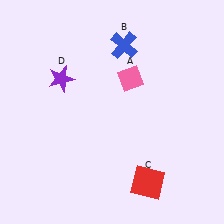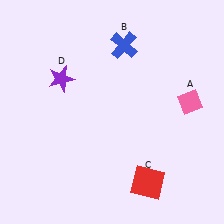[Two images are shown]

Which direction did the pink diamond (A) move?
The pink diamond (A) moved right.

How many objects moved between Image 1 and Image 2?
1 object moved between the two images.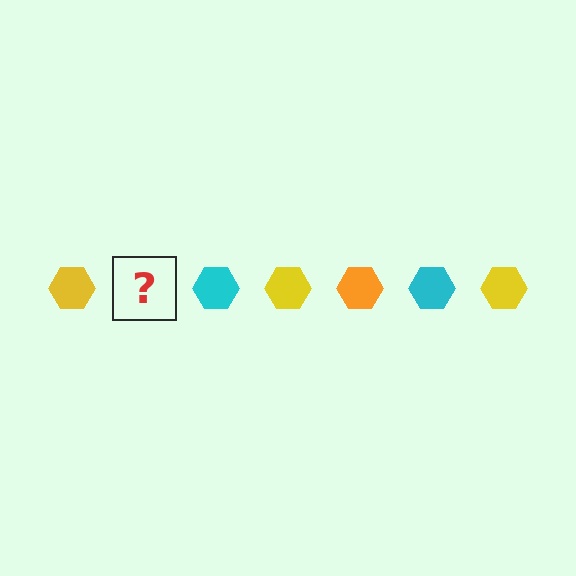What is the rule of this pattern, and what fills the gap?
The rule is that the pattern cycles through yellow, orange, cyan hexagons. The gap should be filled with an orange hexagon.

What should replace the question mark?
The question mark should be replaced with an orange hexagon.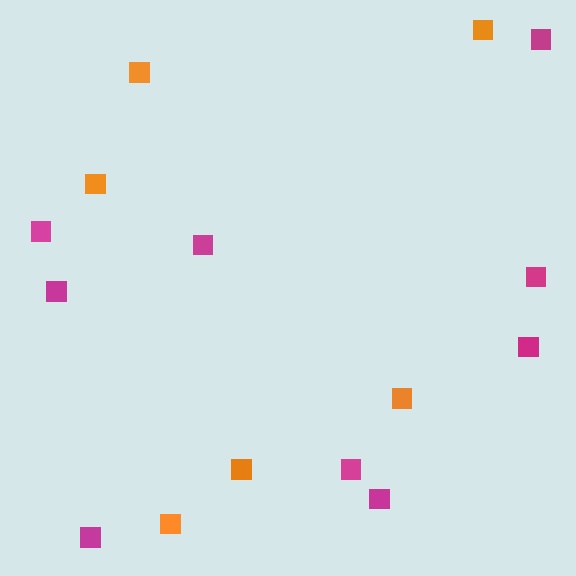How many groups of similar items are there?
There are 2 groups: one group of magenta squares (9) and one group of orange squares (6).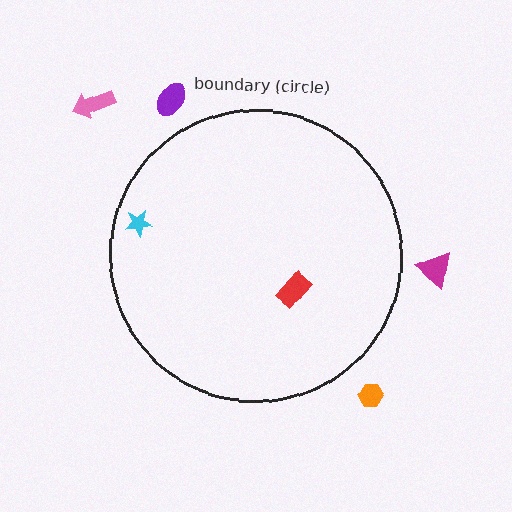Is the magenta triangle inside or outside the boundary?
Outside.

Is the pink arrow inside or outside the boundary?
Outside.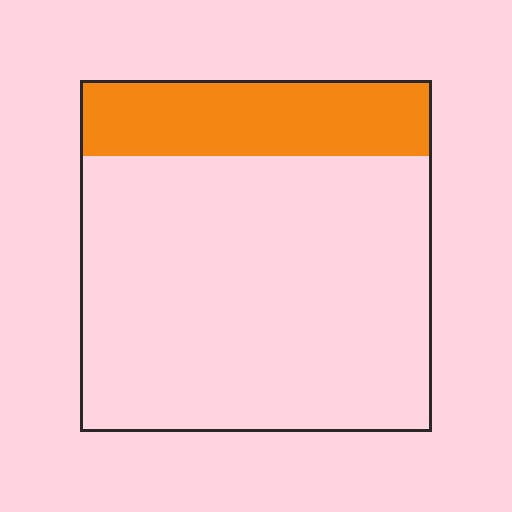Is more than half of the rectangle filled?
No.